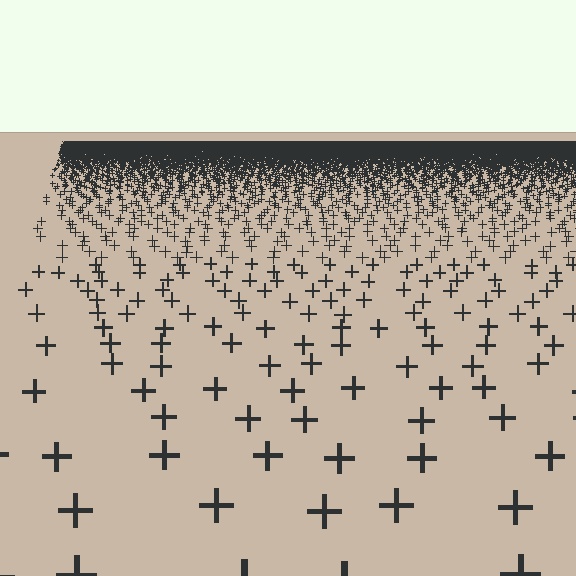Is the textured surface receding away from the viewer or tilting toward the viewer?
The surface is receding away from the viewer. Texture elements get smaller and denser toward the top.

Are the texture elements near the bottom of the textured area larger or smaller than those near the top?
Larger. Near the bottom, elements are closer to the viewer and appear at a bigger on-screen size.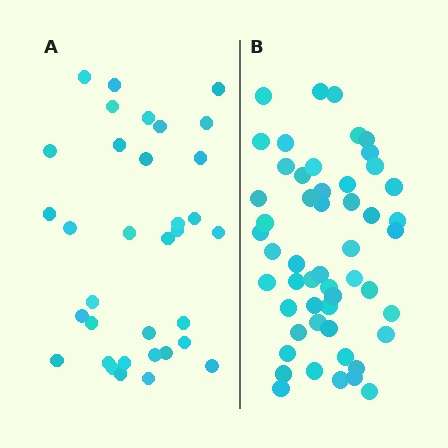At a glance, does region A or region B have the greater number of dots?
Region B (the right region) has more dots.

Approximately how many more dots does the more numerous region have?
Region B has approximately 20 more dots than region A.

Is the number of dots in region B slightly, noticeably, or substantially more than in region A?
Region B has substantially more. The ratio is roughly 1.5 to 1.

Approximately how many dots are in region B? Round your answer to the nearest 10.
About 50 dots. (The exact count is 52, which rounds to 50.)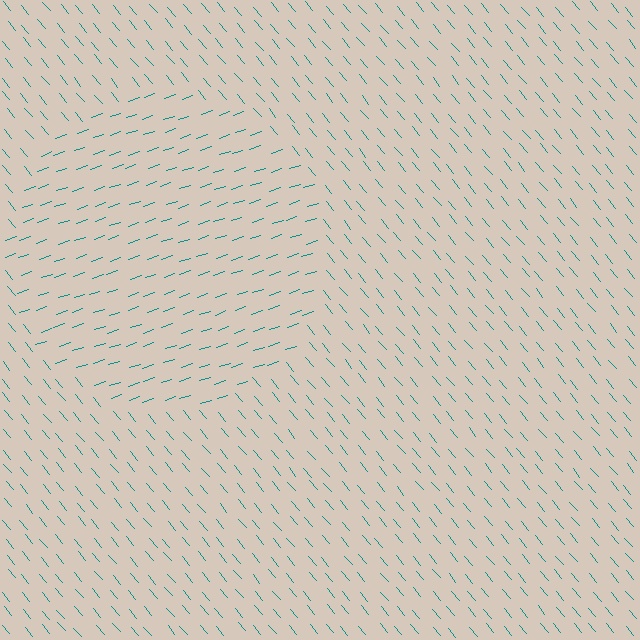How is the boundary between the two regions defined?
The boundary is defined purely by a change in line orientation (approximately 69 degrees difference). All lines are the same color and thickness.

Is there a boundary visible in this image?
Yes, there is a texture boundary formed by a change in line orientation.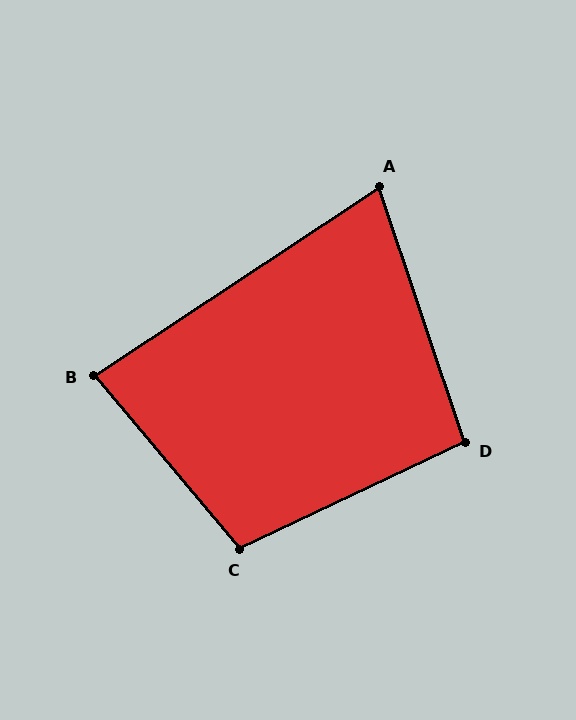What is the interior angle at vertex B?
Approximately 83 degrees (acute).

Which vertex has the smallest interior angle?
A, at approximately 75 degrees.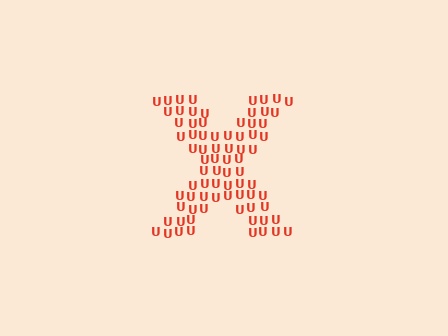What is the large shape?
The large shape is the letter X.